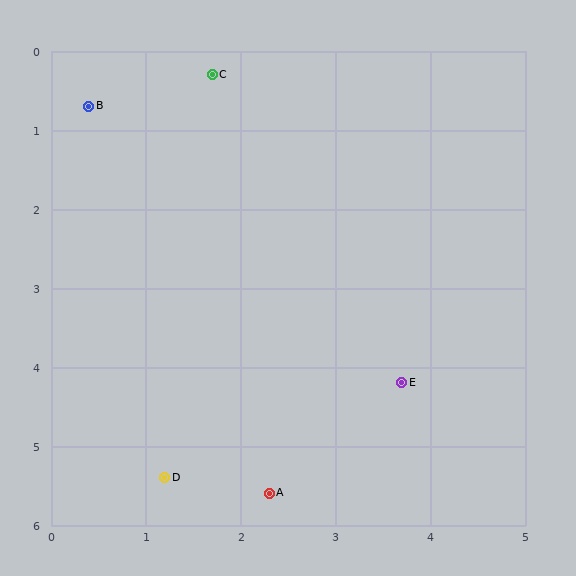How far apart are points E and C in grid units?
Points E and C are about 4.4 grid units apart.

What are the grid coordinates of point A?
Point A is at approximately (2.3, 5.6).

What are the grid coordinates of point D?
Point D is at approximately (1.2, 5.4).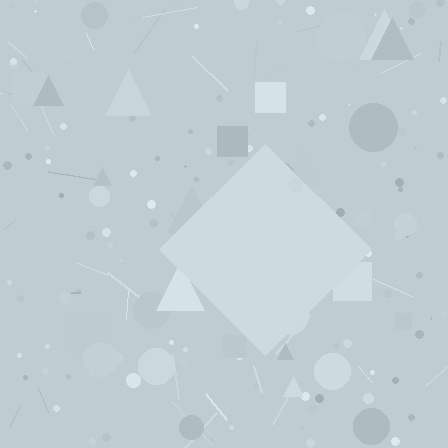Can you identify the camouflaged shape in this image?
The camouflaged shape is a diamond.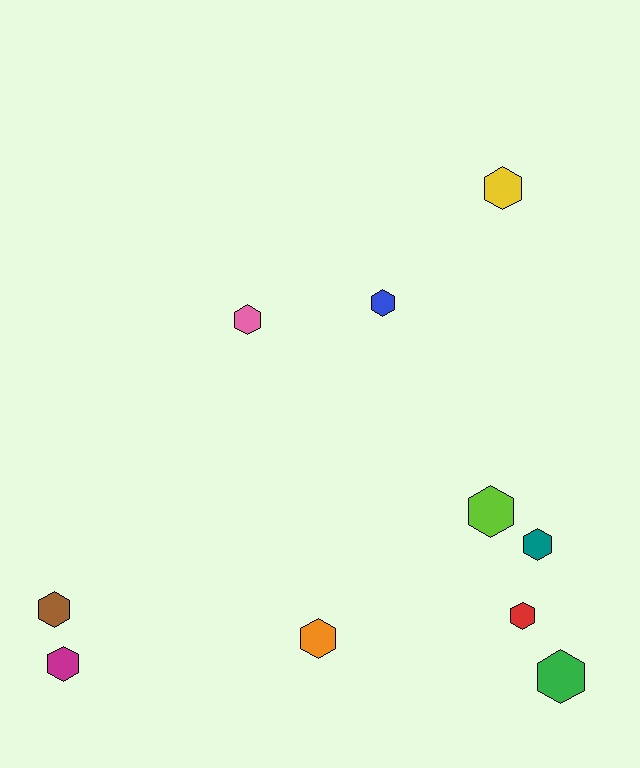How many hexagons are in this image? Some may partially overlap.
There are 10 hexagons.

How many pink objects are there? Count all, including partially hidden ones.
There is 1 pink object.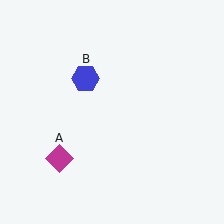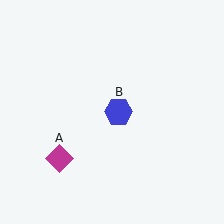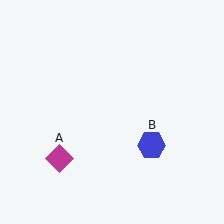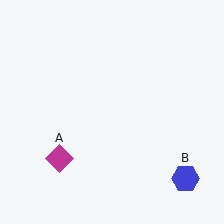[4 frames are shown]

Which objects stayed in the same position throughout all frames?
Magenta diamond (object A) remained stationary.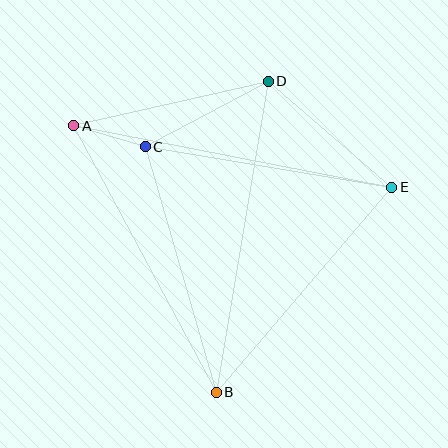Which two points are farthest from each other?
Points A and E are farthest from each other.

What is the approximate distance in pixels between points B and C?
The distance between B and C is approximately 256 pixels.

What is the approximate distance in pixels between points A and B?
The distance between A and B is approximately 302 pixels.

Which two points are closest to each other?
Points A and C are closest to each other.